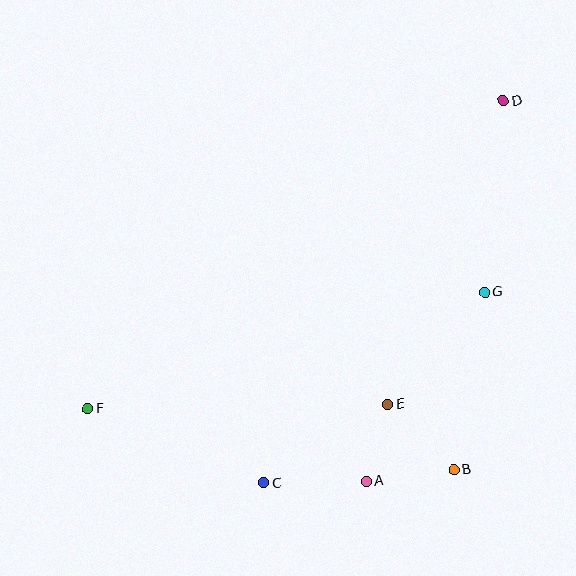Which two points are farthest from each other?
Points D and F are farthest from each other.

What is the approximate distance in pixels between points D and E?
The distance between D and E is approximately 325 pixels.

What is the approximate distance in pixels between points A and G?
The distance between A and G is approximately 223 pixels.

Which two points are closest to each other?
Points A and E are closest to each other.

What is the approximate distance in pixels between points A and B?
The distance between A and B is approximately 88 pixels.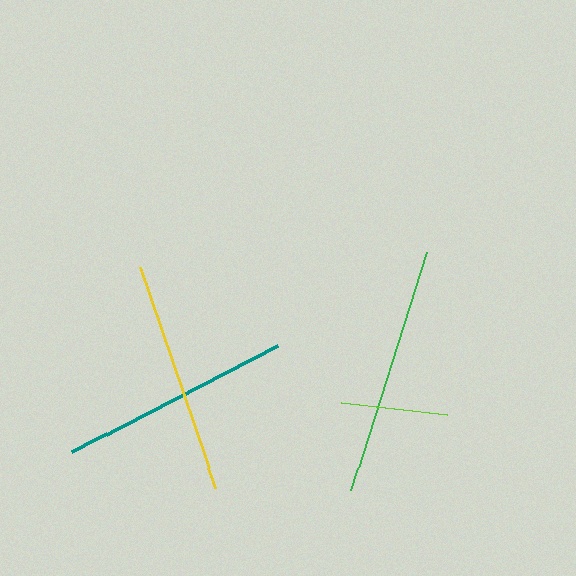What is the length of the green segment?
The green segment is approximately 250 pixels long.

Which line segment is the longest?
The green line is the longest at approximately 250 pixels.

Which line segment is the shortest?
The lime line is the shortest at approximately 107 pixels.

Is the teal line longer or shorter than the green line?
The green line is longer than the teal line.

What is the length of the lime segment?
The lime segment is approximately 107 pixels long.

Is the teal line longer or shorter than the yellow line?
The yellow line is longer than the teal line.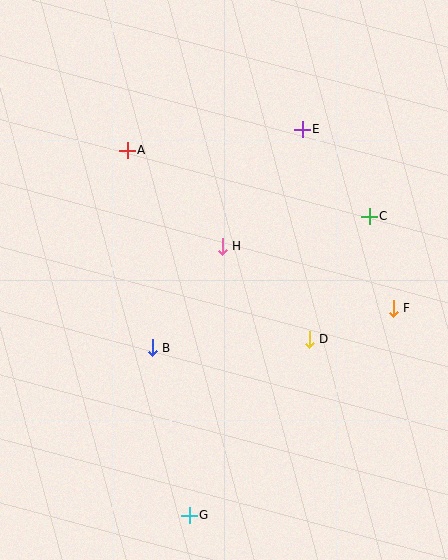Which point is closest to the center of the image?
Point H at (222, 246) is closest to the center.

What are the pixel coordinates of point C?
Point C is at (369, 216).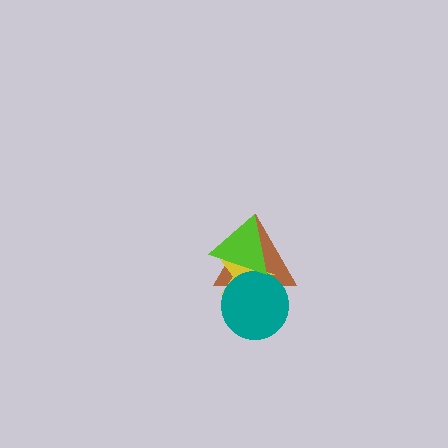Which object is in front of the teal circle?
The lime triangle is in front of the teal circle.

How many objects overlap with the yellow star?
3 objects overlap with the yellow star.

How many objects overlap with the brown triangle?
3 objects overlap with the brown triangle.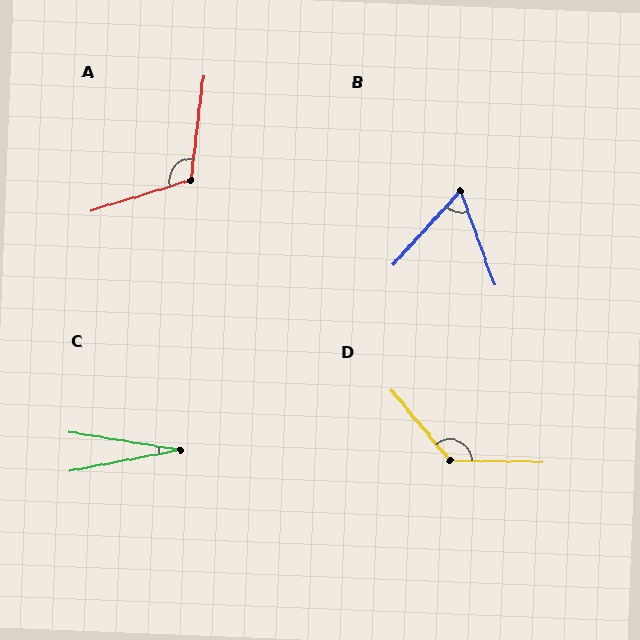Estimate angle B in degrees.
Approximately 62 degrees.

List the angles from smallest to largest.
C (20°), B (62°), A (114°), D (130°).